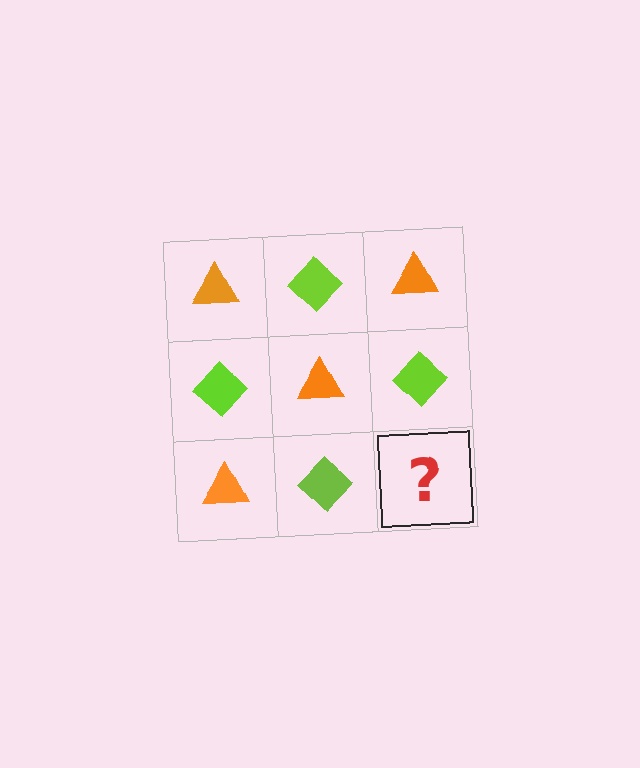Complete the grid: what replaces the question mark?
The question mark should be replaced with an orange triangle.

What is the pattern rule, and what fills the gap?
The rule is that it alternates orange triangle and lime diamond in a checkerboard pattern. The gap should be filled with an orange triangle.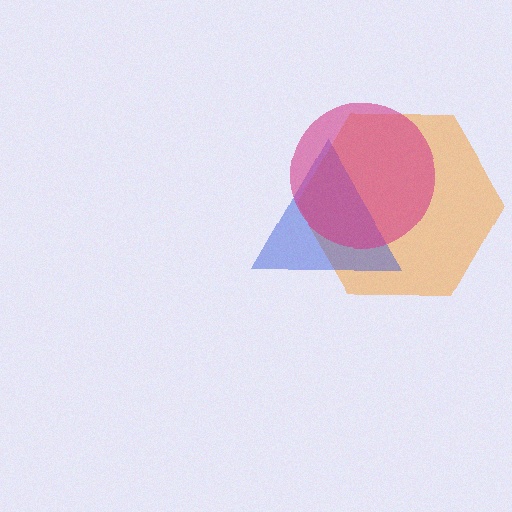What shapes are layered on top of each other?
The layered shapes are: an orange hexagon, a blue triangle, a magenta circle.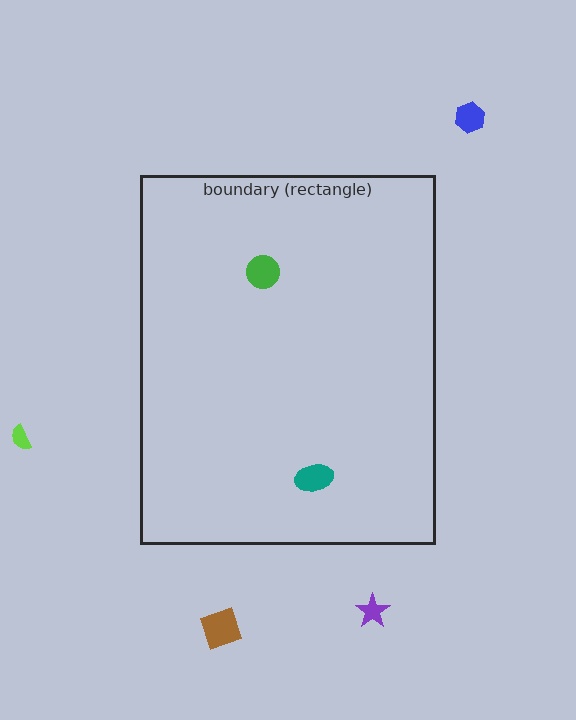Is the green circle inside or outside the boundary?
Inside.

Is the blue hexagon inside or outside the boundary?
Outside.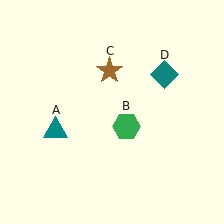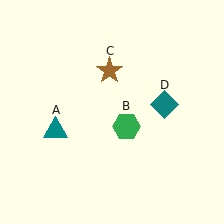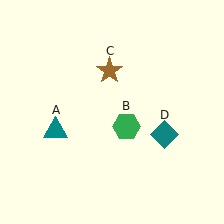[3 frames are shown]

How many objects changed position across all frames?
1 object changed position: teal diamond (object D).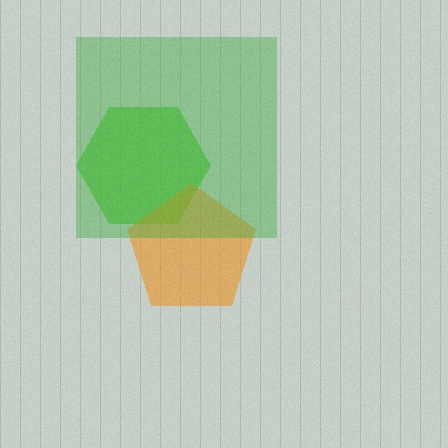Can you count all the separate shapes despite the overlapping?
Yes, there are 3 separate shapes.